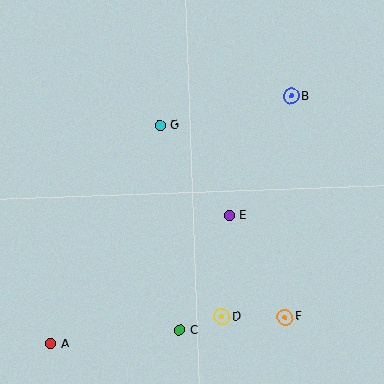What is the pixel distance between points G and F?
The distance between G and F is 229 pixels.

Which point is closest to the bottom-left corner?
Point A is closest to the bottom-left corner.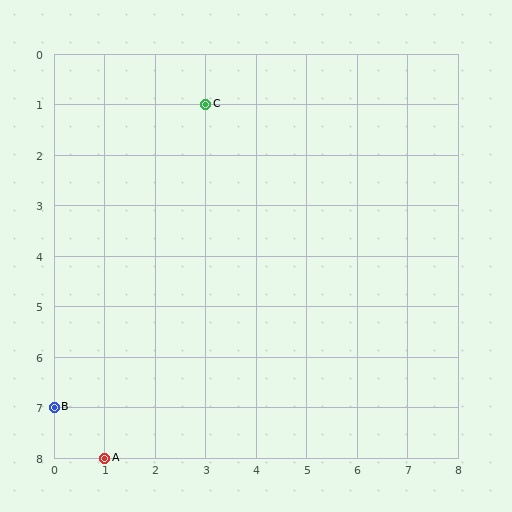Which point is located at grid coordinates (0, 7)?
Point B is at (0, 7).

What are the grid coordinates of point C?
Point C is at grid coordinates (3, 1).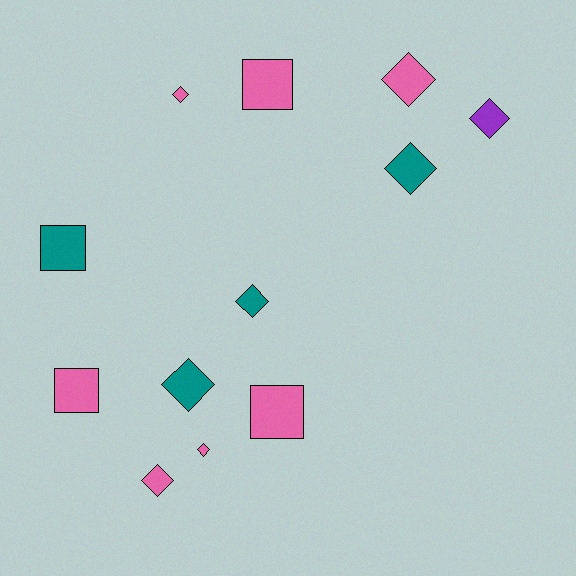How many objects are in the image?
There are 12 objects.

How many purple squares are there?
There are no purple squares.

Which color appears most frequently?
Pink, with 7 objects.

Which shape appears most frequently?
Diamond, with 8 objects.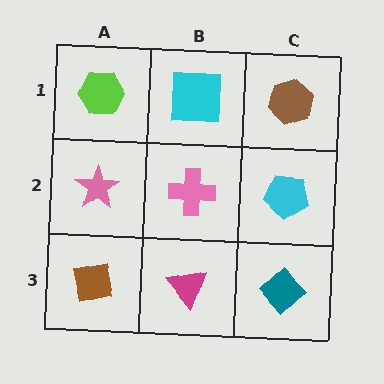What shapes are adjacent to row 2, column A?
A lime hexagon (row 1, column A), a brown square (row 3, column A), a pink cross (row 2, column B).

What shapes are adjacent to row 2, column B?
A cyan square (row 1, column B), a magenta triangle (row 3, column B), a pink star (row 2, column A), a cyan pentagon (row 2, column C).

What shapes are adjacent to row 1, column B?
A pink cross (row 2, column B), a lime hexagon (row 1, column A), a brown hexagon (row 1, column C).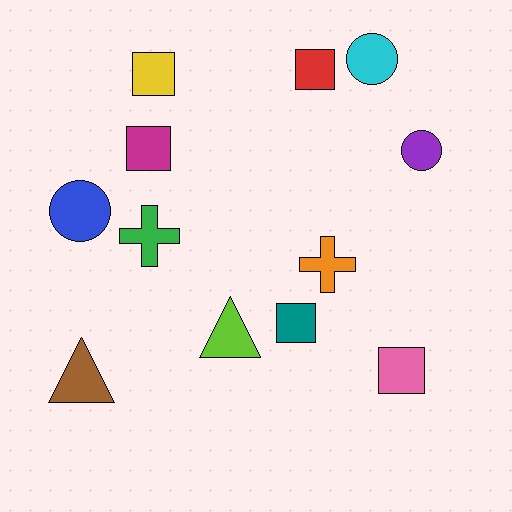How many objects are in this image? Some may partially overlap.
There are 12 objects.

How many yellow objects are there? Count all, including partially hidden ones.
There is 1 yellow object.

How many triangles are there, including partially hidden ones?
There are 2 triangles.